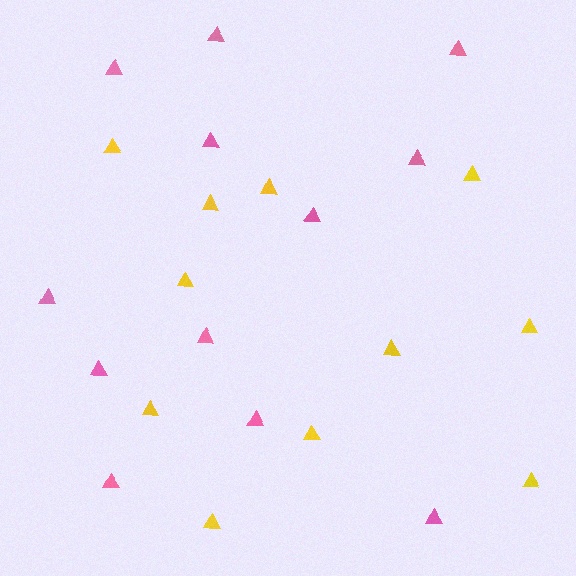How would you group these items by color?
There are 2 groups: one group of pink triangles (12) and one group of yellow triangles (11).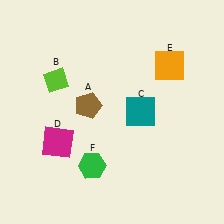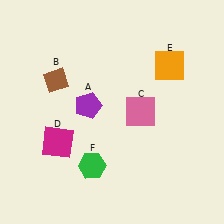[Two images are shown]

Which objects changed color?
A changed from brown to purple. B changed from lime to brown. C changed from teal to pink.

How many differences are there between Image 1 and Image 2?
There are 3 differences between the two images.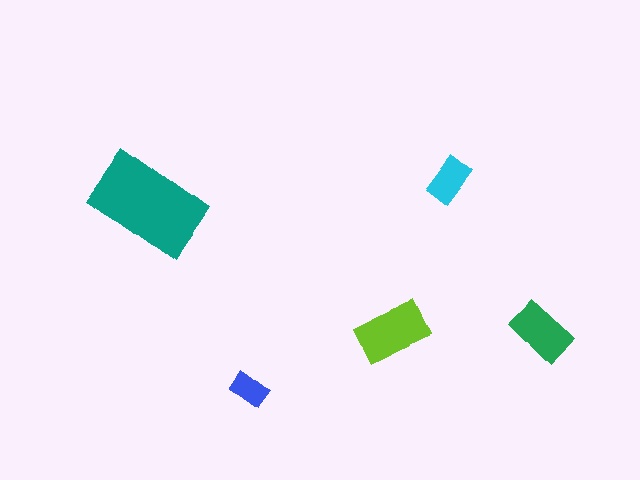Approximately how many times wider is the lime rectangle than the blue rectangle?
About 2 times wider.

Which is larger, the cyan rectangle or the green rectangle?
The green one.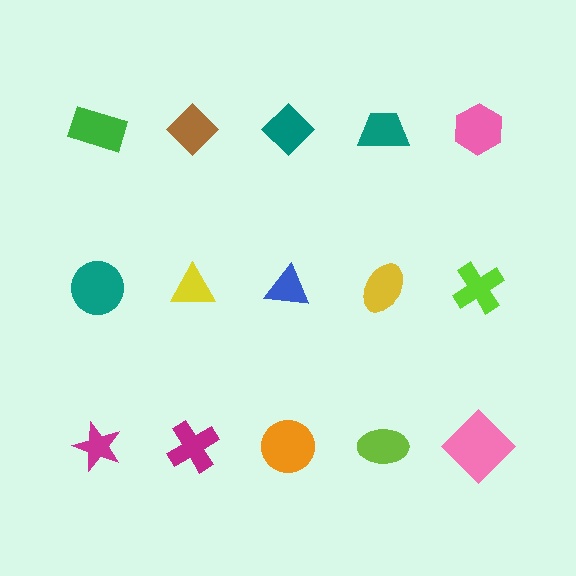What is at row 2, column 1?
A teal circle.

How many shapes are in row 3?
5 shapes.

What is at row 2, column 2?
A yellow triangle.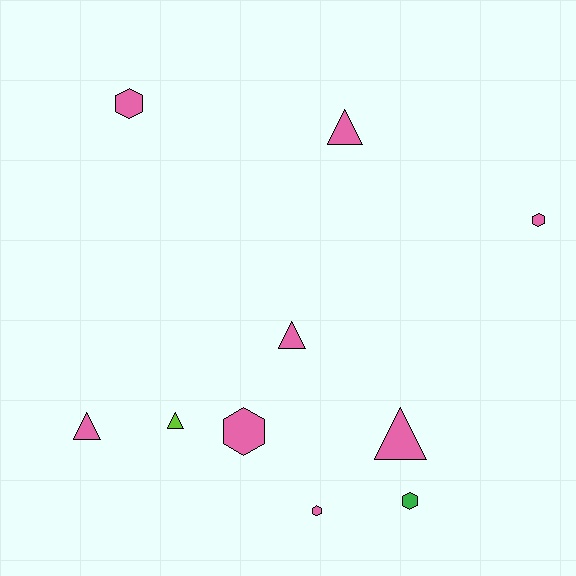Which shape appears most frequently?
Hexagon, with 5 objects.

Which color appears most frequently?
Pink, with 8 objects.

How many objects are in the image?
There are 10 objects.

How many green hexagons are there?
There is 1 green hexagon.